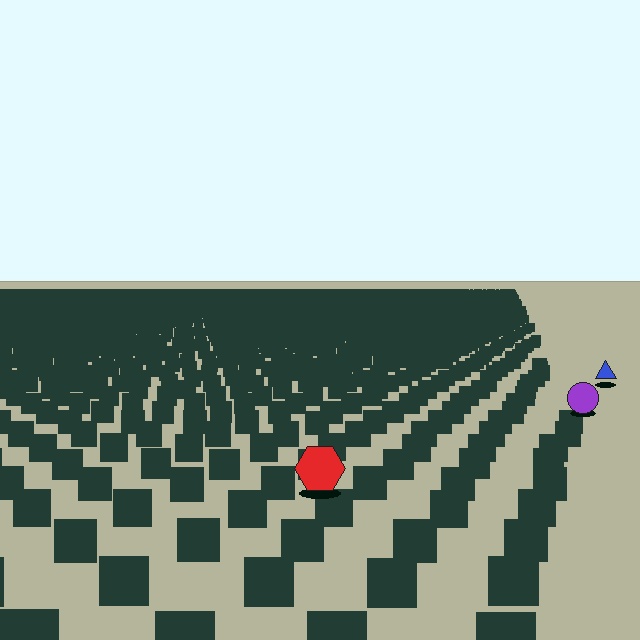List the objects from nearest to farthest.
From nearest to farthest: the red hexagon, the purple circle, the blue triangle.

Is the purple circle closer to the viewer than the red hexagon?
No. The red hexagon is closer — you can tell from the texture gradient: the ground texture is coarser near it.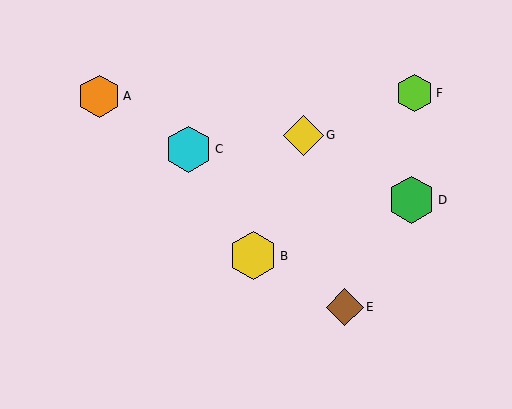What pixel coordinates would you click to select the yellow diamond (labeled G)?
Click at (304, 135) to select the yellow diamond G.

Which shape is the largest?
The yellow hexagon (labeled B) is the largest.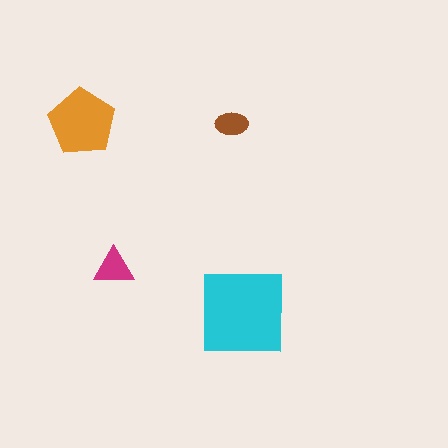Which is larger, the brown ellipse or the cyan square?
The cyan square.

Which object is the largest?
The cyan square.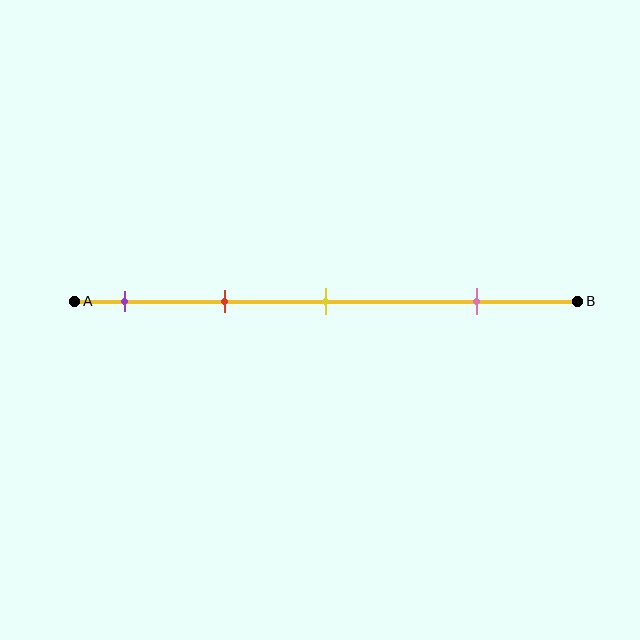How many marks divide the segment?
There are 4 marks dividing the segment.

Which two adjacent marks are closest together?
The purple and red marks are the closest adjacent pair.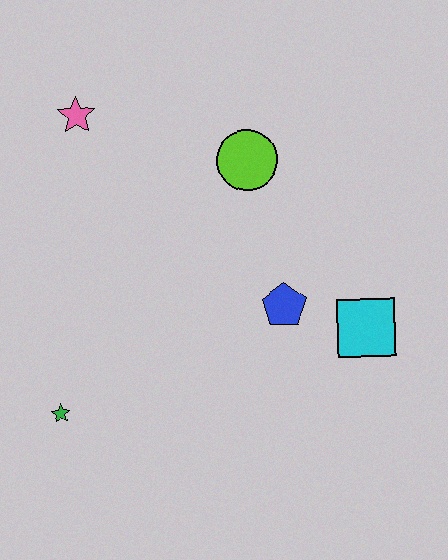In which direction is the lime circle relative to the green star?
The lime circle is above the green star.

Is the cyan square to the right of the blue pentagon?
Yes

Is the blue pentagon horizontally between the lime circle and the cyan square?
Yes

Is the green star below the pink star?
Yes